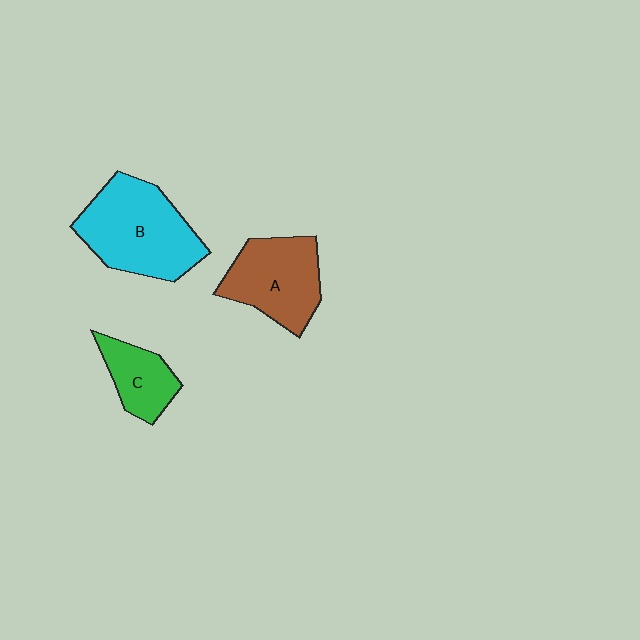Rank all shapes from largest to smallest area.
From largest to smallest: B (cyan), A (brown), C (green).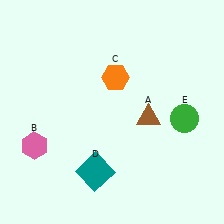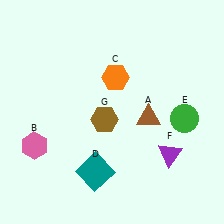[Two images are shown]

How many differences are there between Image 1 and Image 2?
There are 2 differences between the two images.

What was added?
A purple triangle (F), a brown hexagon (G) were added in Image 2.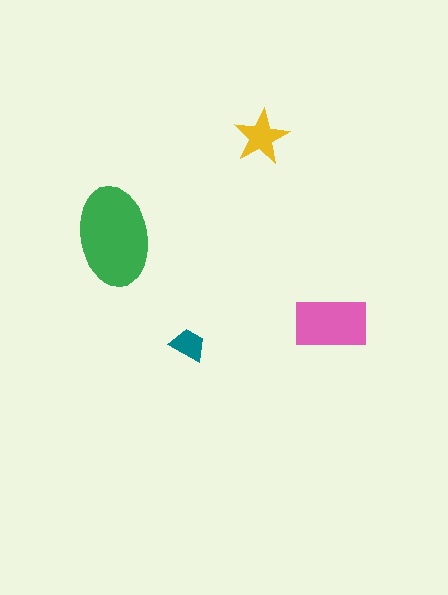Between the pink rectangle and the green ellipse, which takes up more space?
The green ellipse.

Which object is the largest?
The green ellipse.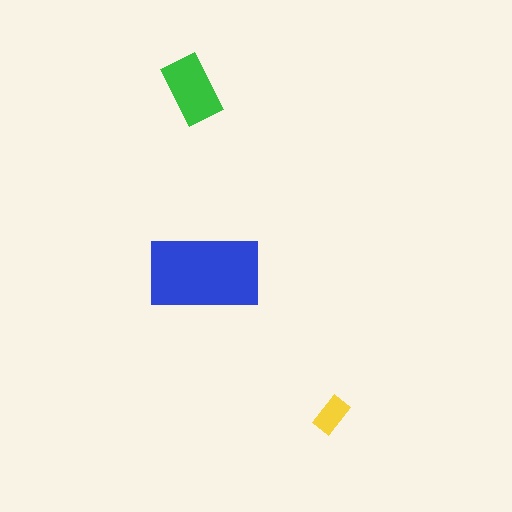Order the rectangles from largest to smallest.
the blue one, the green one, the yellow one.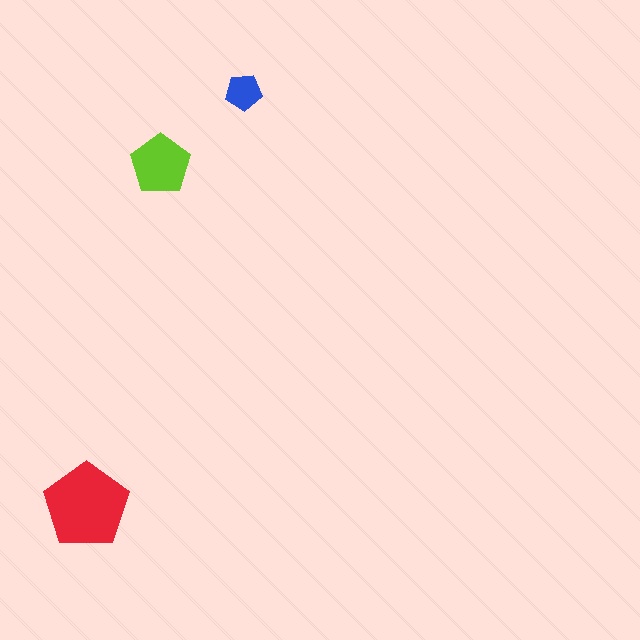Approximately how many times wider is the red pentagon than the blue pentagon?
About 2.5 times wider.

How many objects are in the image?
There are 3 objects in the image.